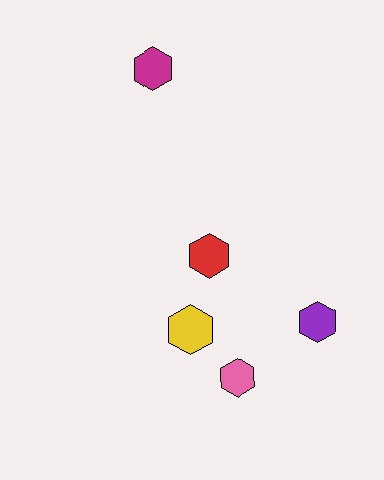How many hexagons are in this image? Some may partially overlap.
There are 5 hexagons.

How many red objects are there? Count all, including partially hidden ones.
There is 1 red object.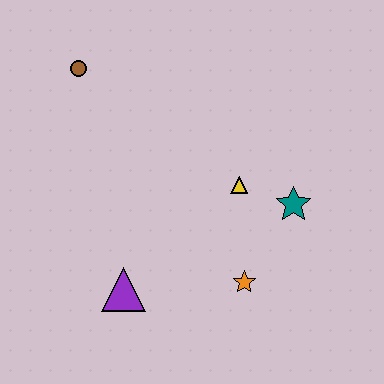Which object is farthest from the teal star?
The brown circle is farthest from the teal star.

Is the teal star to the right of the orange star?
Yes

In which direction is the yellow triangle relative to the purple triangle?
The yellow triangle is to the right of the purple triangle.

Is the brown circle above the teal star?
Yes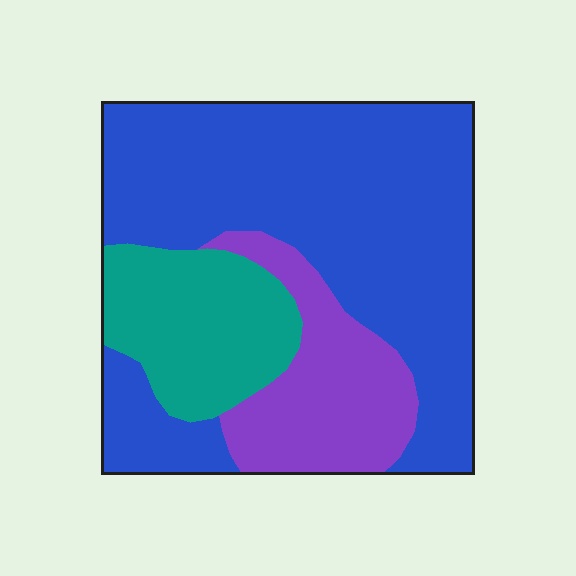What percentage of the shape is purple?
Purple covers 19% of the shape.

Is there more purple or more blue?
Blue.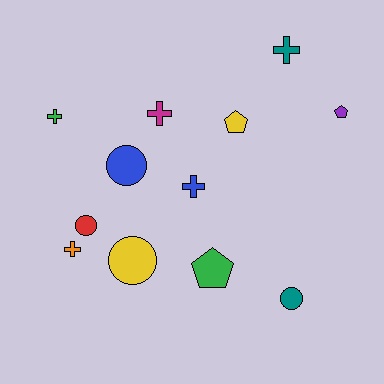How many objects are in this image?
There are 12 objects.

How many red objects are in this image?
There is 1 red object.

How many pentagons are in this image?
There are 3 pentagons.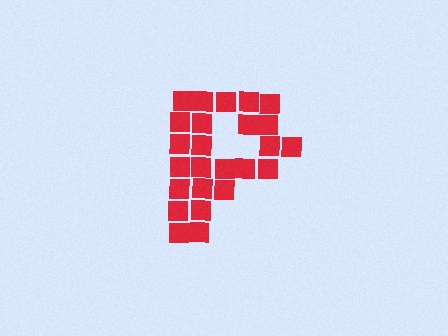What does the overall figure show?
The overall figure shows the letter P.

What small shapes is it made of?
It is made of small squares.